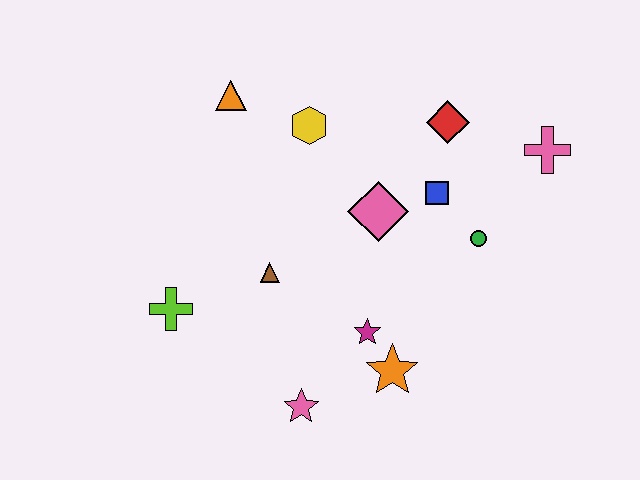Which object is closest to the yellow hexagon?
The orange triangle is closest to the yellow hexagon.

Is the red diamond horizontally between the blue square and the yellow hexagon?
No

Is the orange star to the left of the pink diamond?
No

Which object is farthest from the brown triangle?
The pink cross is farthest from the brown triangle.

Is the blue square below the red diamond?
Yes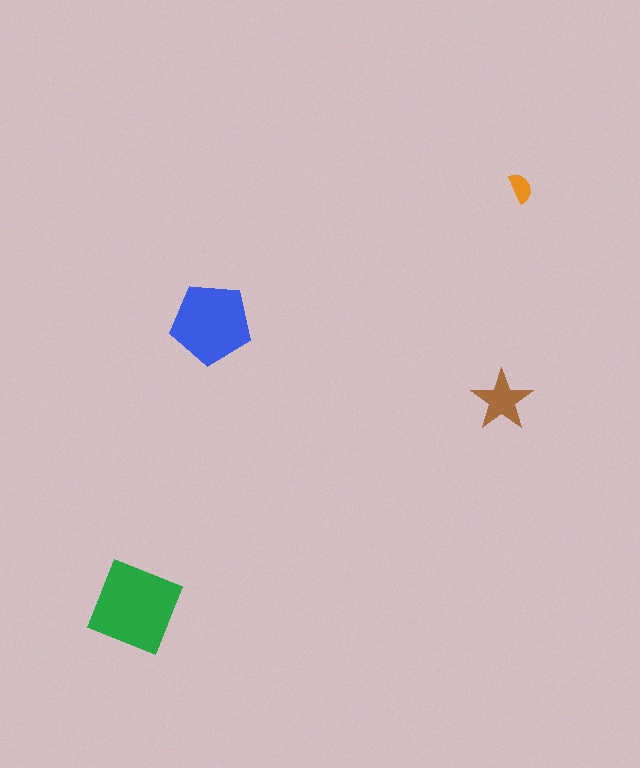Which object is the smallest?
The orange semicircle.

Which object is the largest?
The green diamond.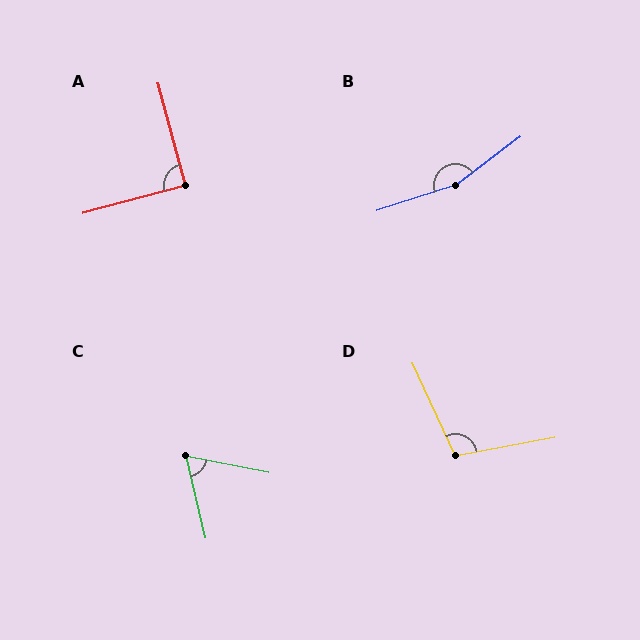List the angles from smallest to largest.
C (66°), A (90°), D (104°), B (161°).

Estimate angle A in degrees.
Approximately 90 degrees.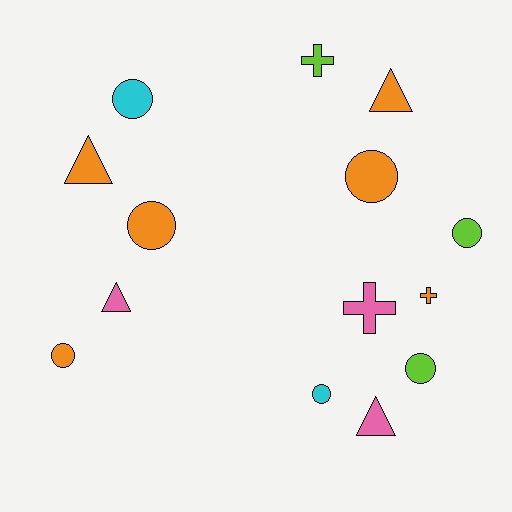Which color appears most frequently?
Orange, with 6 objects.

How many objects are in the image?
There are 14 objects.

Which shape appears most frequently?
Circle, with 7 objects.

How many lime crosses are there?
There is 1 lime cross.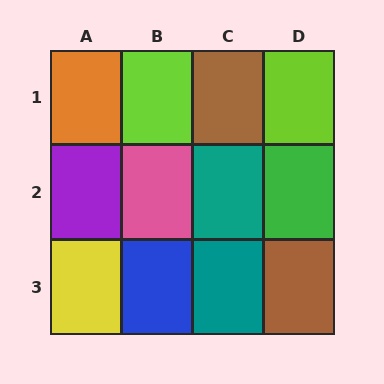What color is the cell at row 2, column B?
Pink.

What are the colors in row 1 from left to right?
Orange, lime, brown, lime.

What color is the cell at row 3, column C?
Teal.